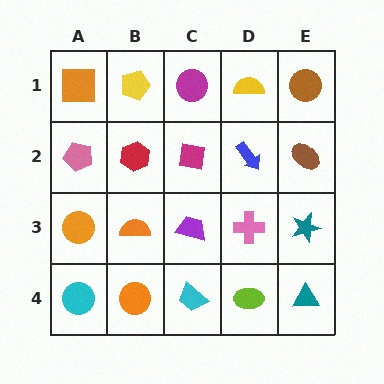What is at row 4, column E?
A teal triangle.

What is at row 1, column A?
An orange square.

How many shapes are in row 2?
5 shapes.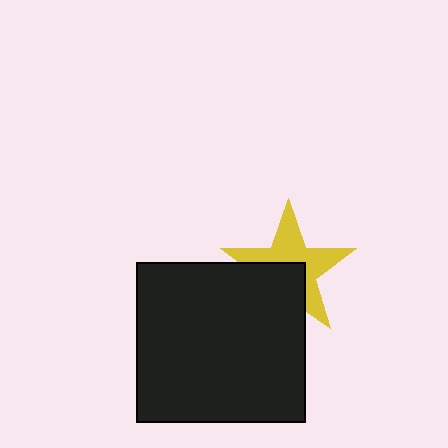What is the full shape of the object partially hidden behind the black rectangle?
The partially hidden object is a yellow star.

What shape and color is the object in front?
The object in front is a black rectangle.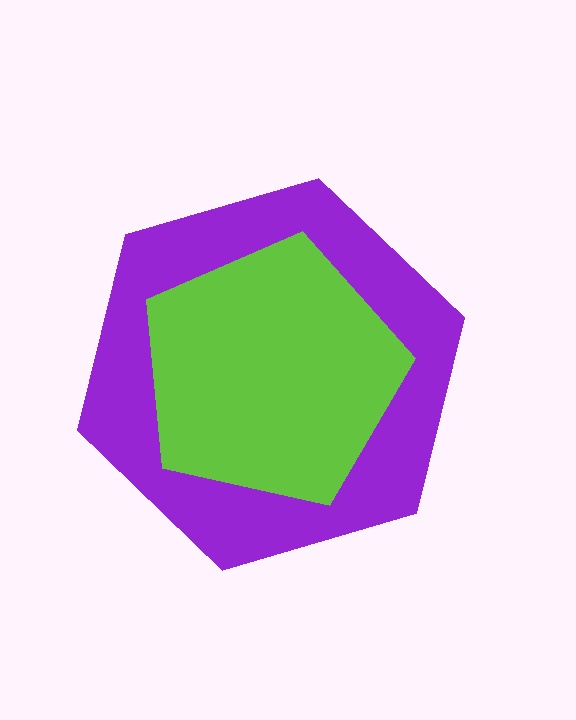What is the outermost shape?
The purple hexagon.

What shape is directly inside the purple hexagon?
The lime pentagon.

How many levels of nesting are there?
2.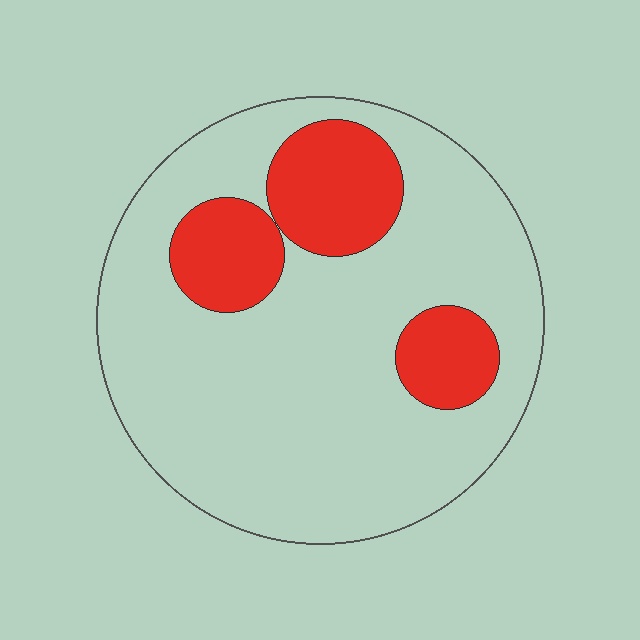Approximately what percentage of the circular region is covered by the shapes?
Approximately 20%.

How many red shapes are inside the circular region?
3.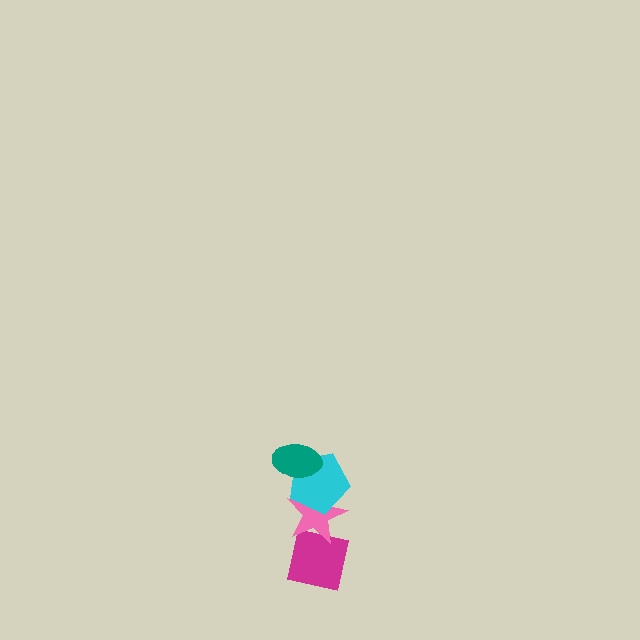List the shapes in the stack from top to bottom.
From top to bottom: the teal ellipse, the cyan pentagon, the pink star, the magenta square.